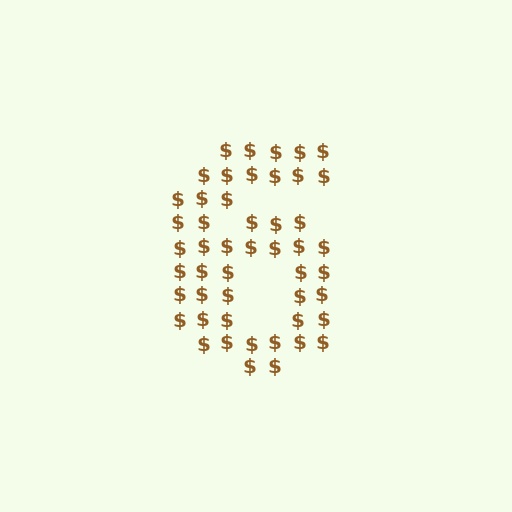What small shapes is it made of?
It is made of small dollar signs.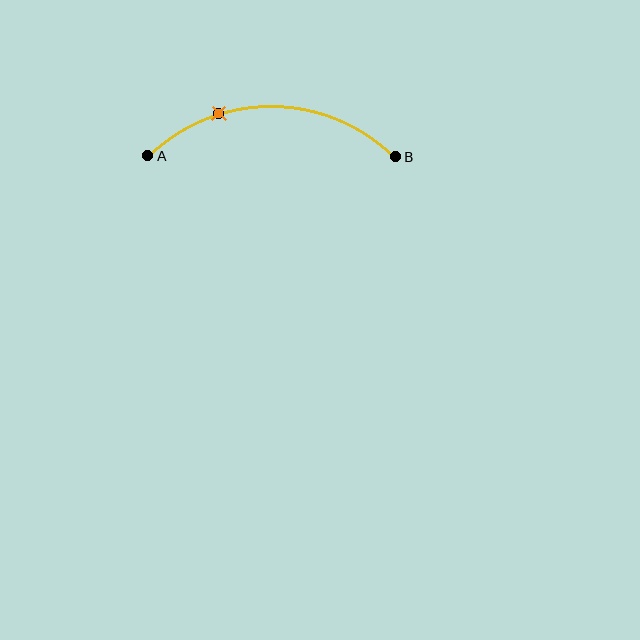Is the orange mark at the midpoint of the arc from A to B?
No. The orange mark lies on the arc but is closer to endpoint A. The arc midpoint would be at the point on the curve equidistant along the arc from both A and B.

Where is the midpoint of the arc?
The arc midpoint is the point on the curve farthest from the straight line joining A and B. It sits above that line.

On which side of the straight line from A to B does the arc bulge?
The arc bulges above the straight line connecting A and B.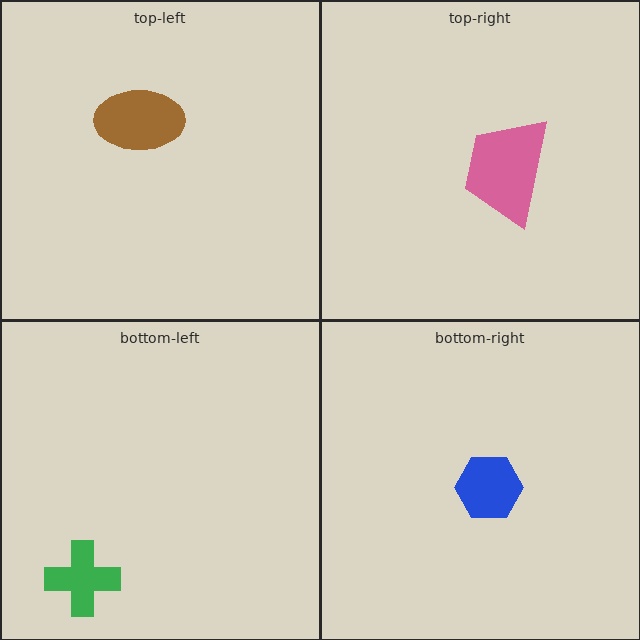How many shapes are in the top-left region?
1.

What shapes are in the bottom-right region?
The blue hexagon.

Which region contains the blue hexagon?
The bottom-right region.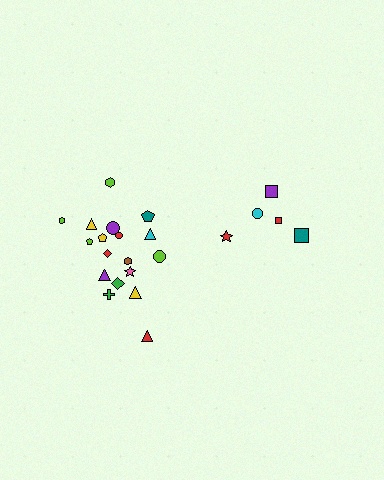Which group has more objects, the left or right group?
The left group.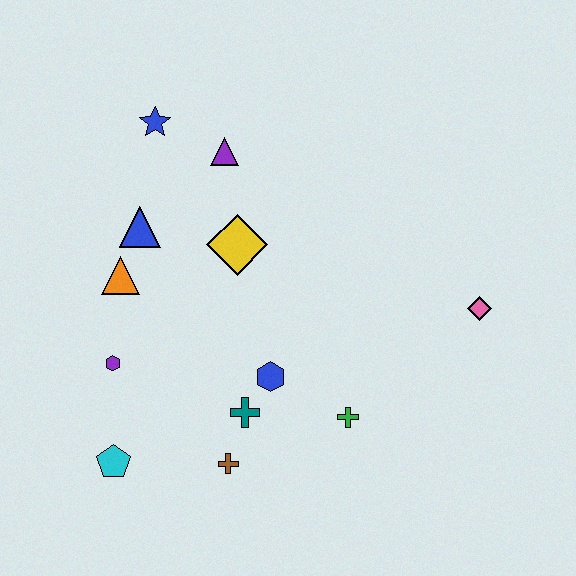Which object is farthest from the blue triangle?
The pink diamond is farthest from the blue triangle.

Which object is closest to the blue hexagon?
The teal cross is closest to the blue hexagon.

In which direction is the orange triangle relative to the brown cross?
The orange triangle is above the brown cross.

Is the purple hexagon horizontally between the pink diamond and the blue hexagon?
No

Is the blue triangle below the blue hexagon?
No